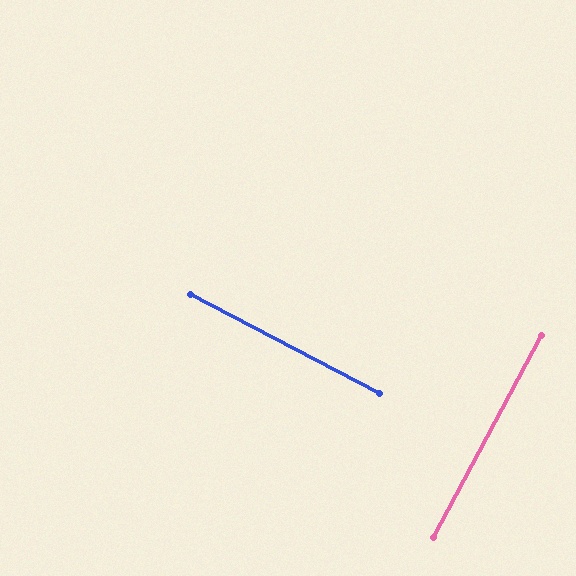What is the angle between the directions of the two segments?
Approximately 89 degrees.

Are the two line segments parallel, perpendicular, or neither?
Perpendicular — they meet at approximately 89°.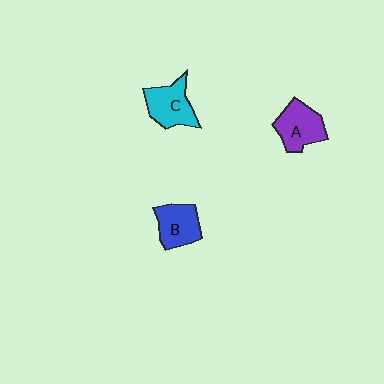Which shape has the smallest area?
Shape B (blue).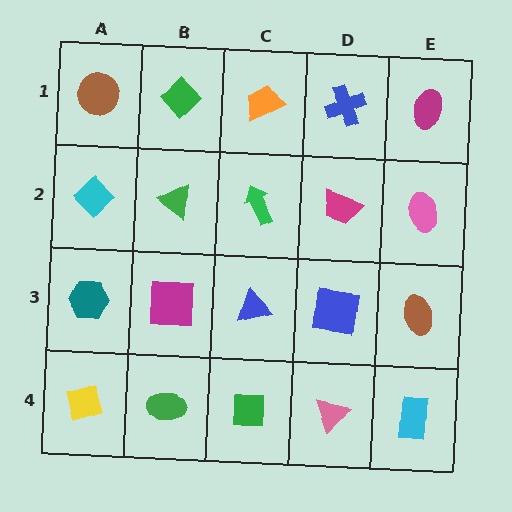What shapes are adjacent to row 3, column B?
A green triangle (row 2, column B), a green ellipse (row 4, column B), a teal hexagon (row 3, column A), a blue triangle (row 3, column C).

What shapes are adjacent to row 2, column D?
A blue cross (row 1, column D), a blue square (row 3, column D), a green arrow (row 2, column C), a pink ellipse (row 2, column E).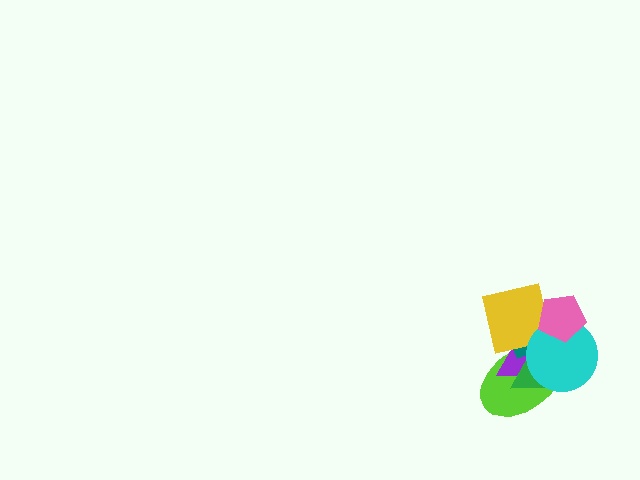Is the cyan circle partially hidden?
Yes, it is partially covered by another shape.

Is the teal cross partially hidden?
Yes, it is partially covered by another shape.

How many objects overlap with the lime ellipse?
5 objects overlap with the lime ellipse.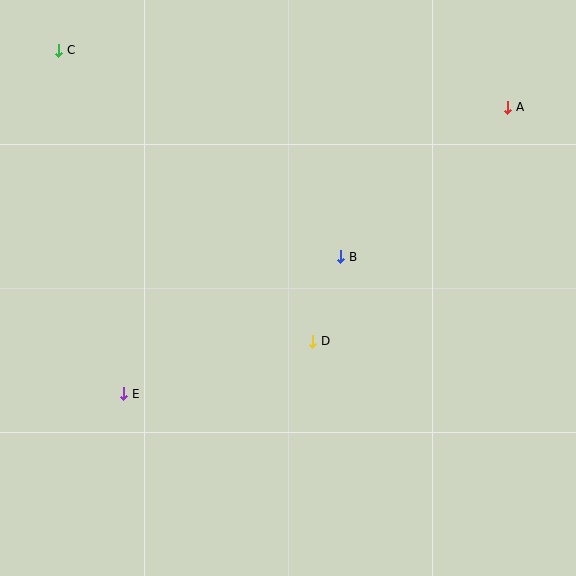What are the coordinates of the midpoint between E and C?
The midpoint between E and C is at (91, 222).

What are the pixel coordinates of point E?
Point E is at (124, 394).